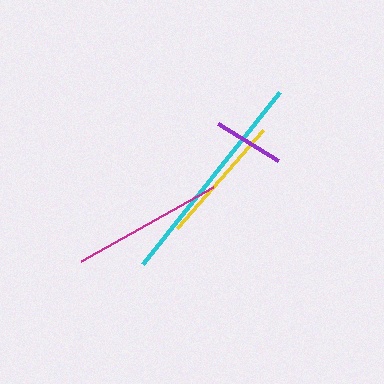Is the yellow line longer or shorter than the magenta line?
The magenta line is longer than the yellow line.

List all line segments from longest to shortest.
From longest to shortest: cyan, magenta, yellow, purple.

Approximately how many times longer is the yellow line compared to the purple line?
The yellow line is approximately 1.8 times the length of the purple line.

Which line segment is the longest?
The cyan line is the longest at approximately 221 pixels.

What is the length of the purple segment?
The purple segment is approximately 71 pixels long.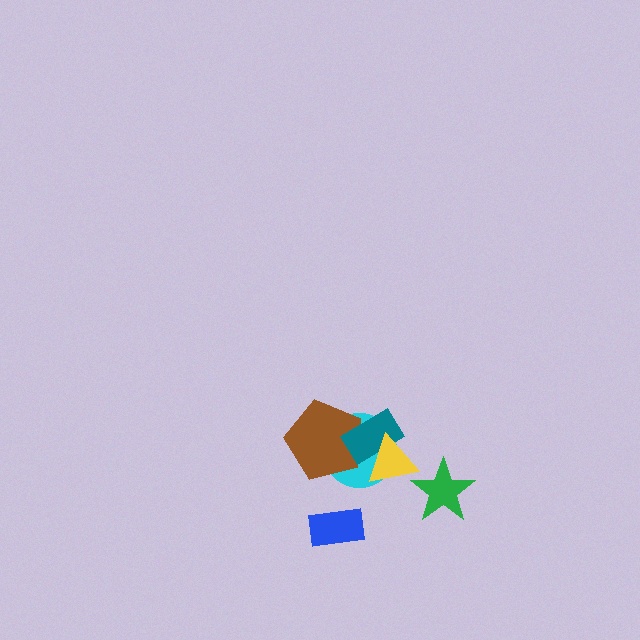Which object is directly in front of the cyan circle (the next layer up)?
The brown pentagon is directly in front of the cyan circle.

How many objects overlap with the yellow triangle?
2 objects overlap with the yellow triangle.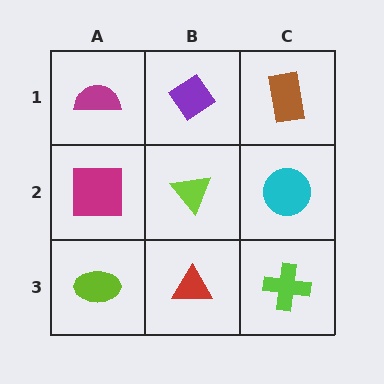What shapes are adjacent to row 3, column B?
A lime triangle (row 2, column B), a lime ellipse (row 3, column A), a lime cross (row 3, column C).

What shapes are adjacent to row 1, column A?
A magenta square (row 2, column A), a purple diamond (row 1, column B).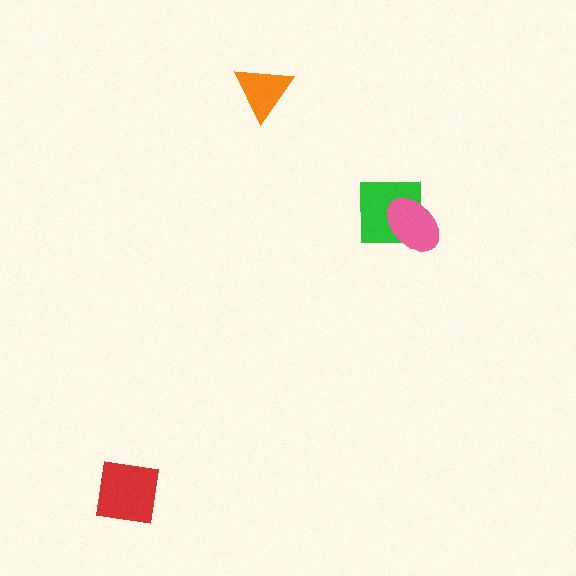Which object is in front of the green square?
The pink ellipse is in front of the green square.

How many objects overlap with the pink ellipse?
1 object overlaps with the pink ellipse.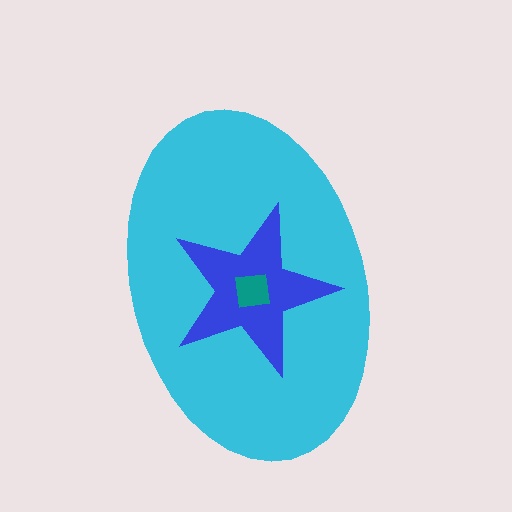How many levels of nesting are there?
3.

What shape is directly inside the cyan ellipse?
The blue star.